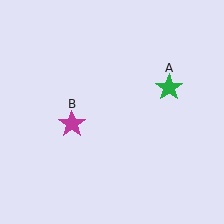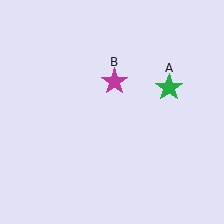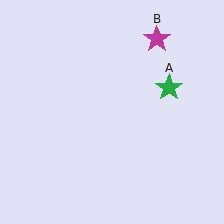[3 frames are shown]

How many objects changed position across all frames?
1 object changed position: magenta star (object B).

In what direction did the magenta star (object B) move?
The magenta star (object B) moved up and to the right.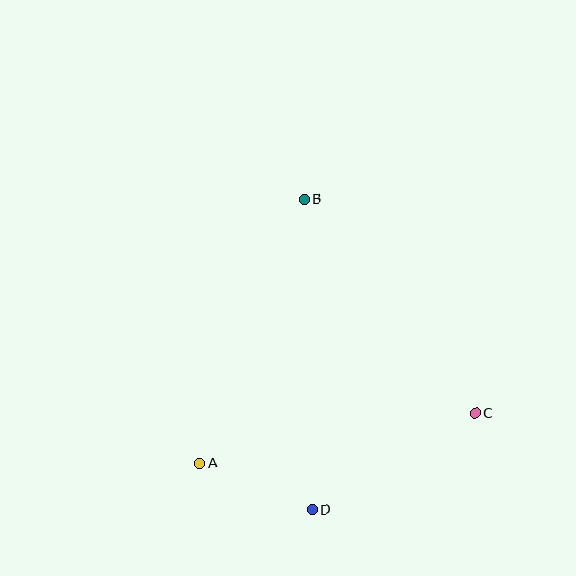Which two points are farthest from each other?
Points B and D are farthest from each other.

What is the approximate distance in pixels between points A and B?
The distance between A and B is approximately 284 pixels.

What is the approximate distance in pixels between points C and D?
The distance between C and D is approximately 189 pixels.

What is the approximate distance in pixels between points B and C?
The distance between B and C is approximately 274 pixels.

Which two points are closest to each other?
Points A and D are closest to each other.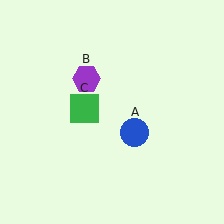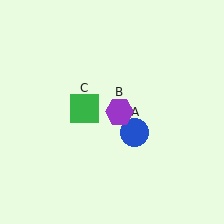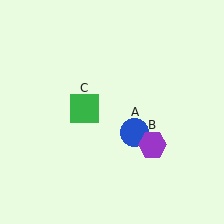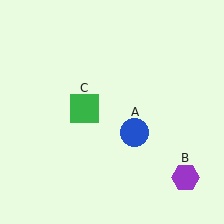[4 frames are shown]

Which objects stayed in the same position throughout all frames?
Blue circle (object A) and green square (object C) remained stationary.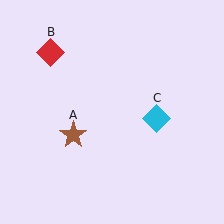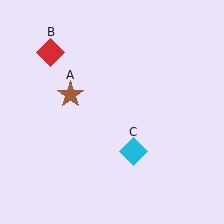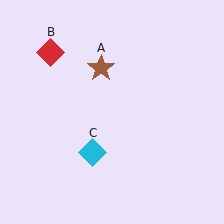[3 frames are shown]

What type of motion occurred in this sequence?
The brown star (object A), cyan diamond (object C) rotated clockwise around the center of the scene.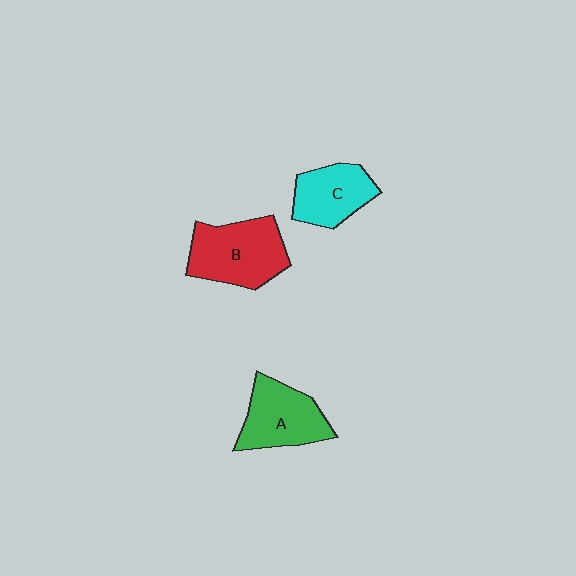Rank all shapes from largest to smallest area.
From largest to smallest: B (red), A (green), C (cyan).